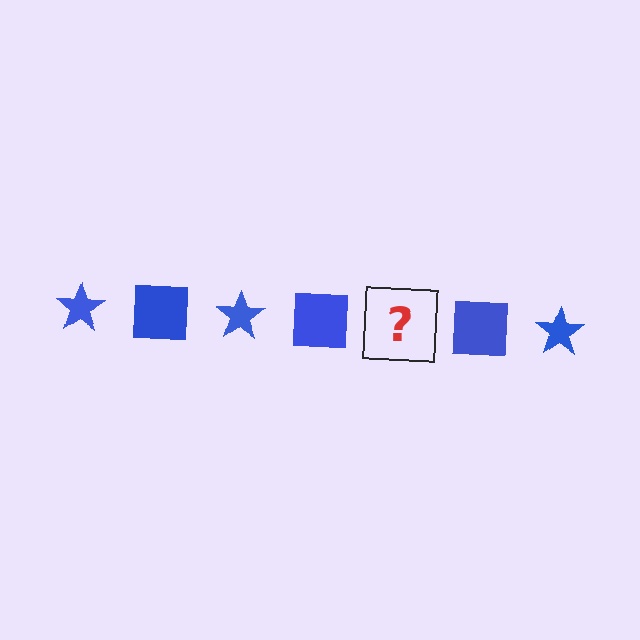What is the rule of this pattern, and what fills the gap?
The rule is that the pattern cycles through star, square shapes in blue. The gap should be filled with a blue star.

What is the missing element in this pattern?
The missing element is a blue star.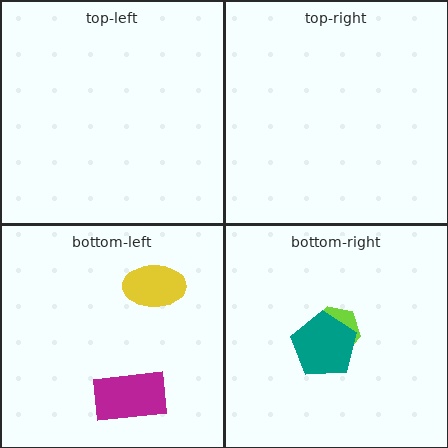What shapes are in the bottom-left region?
The yellow ellipse, the magenta rectangle.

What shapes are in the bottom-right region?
The lime hexagon, the teal pentagon.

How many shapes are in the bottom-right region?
2.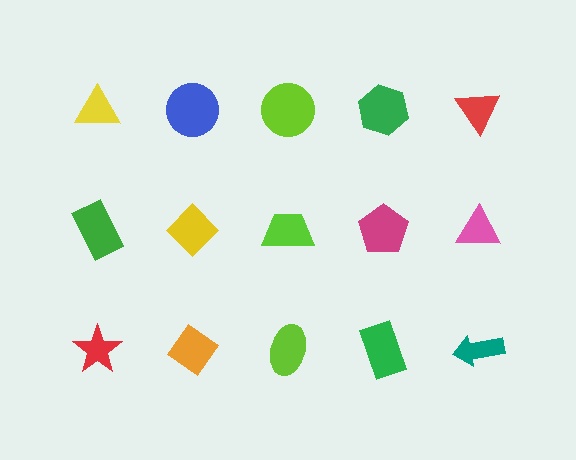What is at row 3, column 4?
A green rectangle.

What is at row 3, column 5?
A teal arrow.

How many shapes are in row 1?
5 shapes.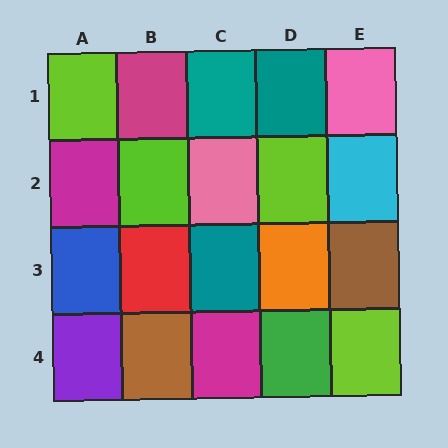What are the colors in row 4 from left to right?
Purple, brown, magenta, green, lime.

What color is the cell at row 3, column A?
Blue.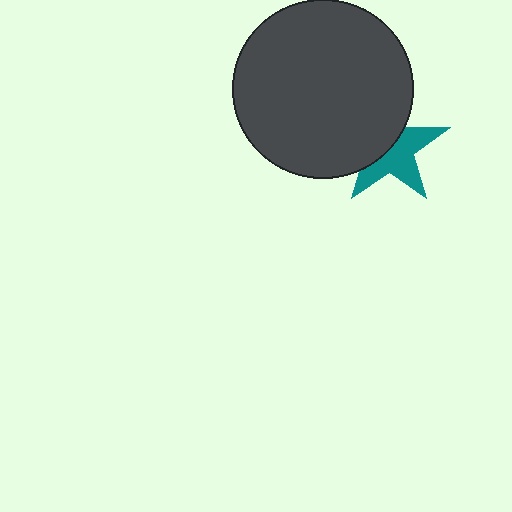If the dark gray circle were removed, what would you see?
You would see the complete teal star.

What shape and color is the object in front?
The object in front is a dark gray circle.